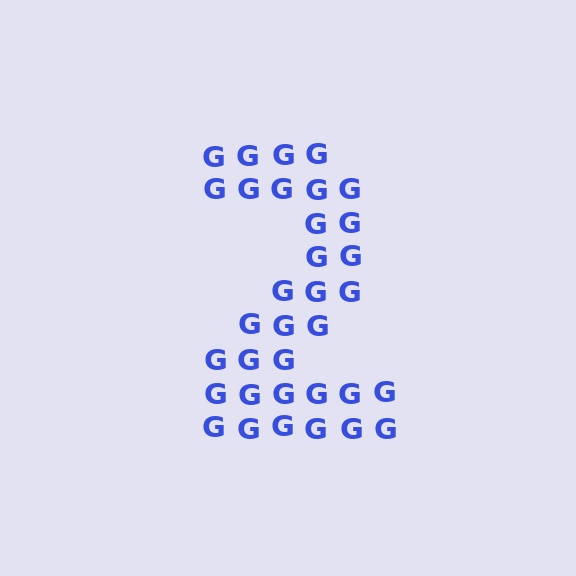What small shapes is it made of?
It is made of small letter G's.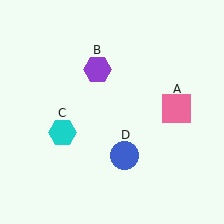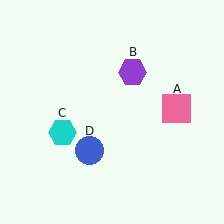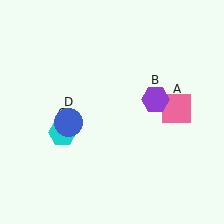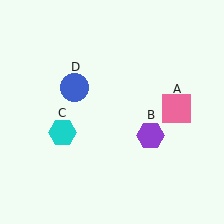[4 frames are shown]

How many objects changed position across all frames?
2 objects changed position: purple hexagon (object B), blue circle (object D).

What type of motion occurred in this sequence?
The purple hexagon (object B), blue circle (object D) rotated clockwise around the center of the scene.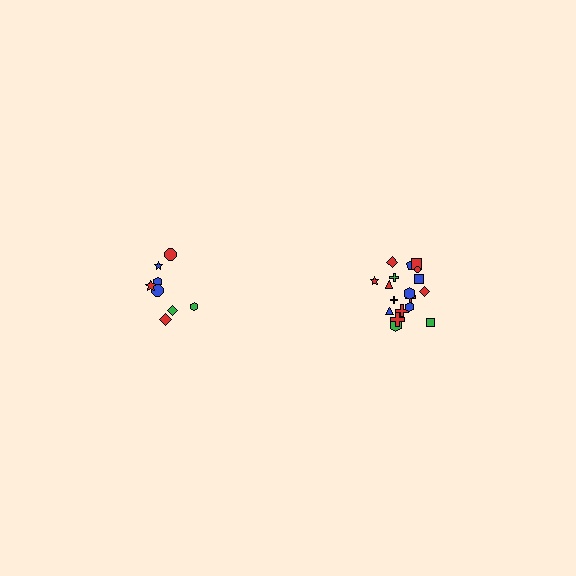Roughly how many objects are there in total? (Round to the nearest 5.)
Roughly 25 objects in total.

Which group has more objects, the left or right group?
The right group.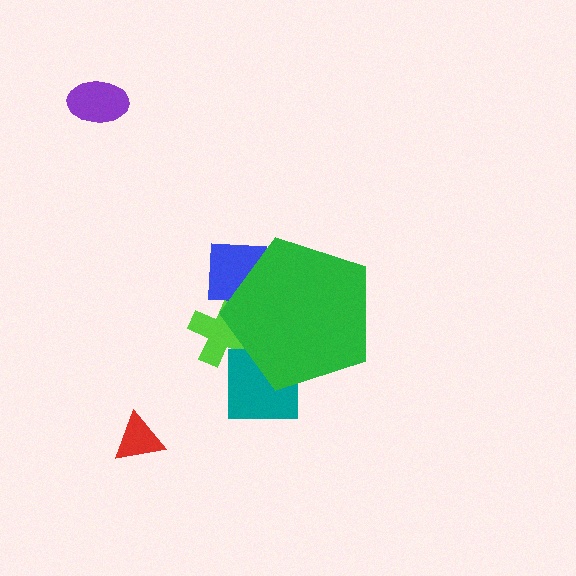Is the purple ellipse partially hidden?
No, the purple ellipse is fully visible.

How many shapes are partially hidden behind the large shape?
4 shapes are partially hidden.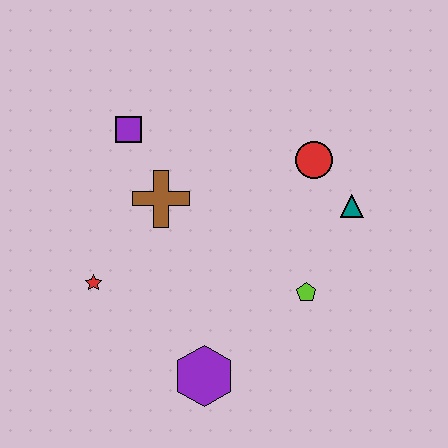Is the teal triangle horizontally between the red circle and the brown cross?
No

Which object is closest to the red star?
The brown cross is closest to the red star.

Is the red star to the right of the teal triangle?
No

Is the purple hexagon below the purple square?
Yes